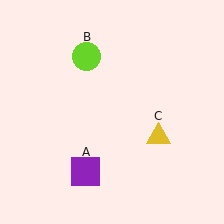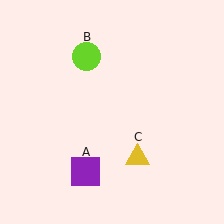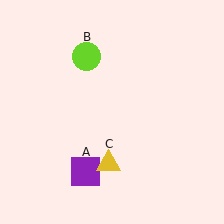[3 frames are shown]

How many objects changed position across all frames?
1 object changed position: yellow triangle (object C).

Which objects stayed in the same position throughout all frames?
Purple square (object A) and lime circle (object B) remained stationary.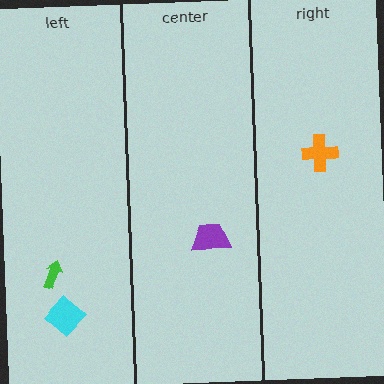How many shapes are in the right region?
1.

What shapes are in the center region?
The purple trapezoid.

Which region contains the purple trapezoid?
The center region.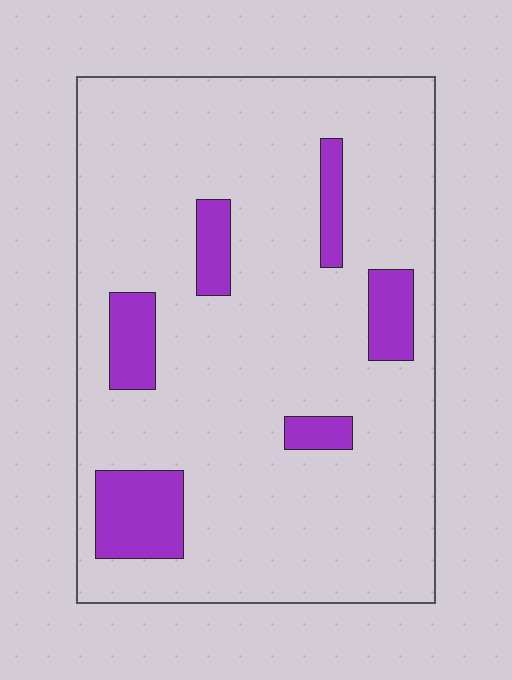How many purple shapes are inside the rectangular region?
6.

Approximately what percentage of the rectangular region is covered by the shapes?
Approximately 15%.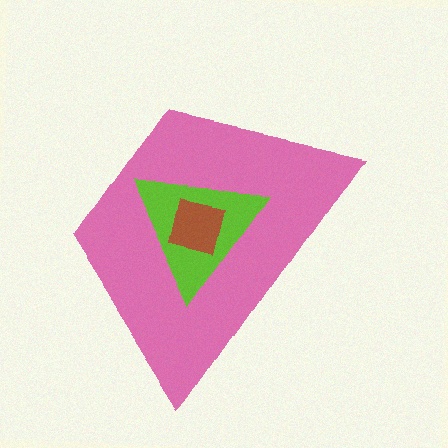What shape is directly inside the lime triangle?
The brown square.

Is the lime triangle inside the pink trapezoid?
Yes.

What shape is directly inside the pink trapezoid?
The lime triangle.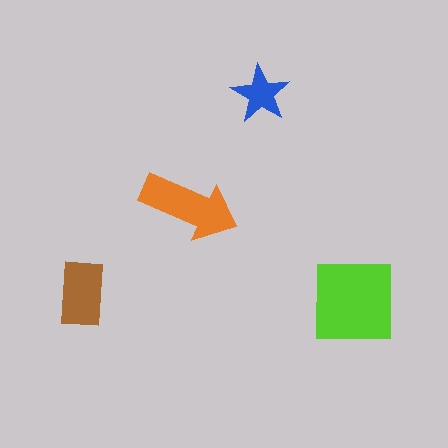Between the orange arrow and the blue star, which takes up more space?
The orange arrow.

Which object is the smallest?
The blue star.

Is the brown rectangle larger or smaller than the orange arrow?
Smaller.